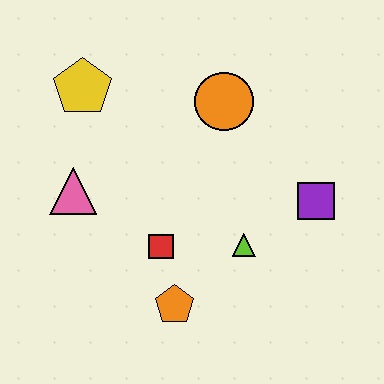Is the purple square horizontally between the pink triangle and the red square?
No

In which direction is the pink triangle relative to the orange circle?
The pink triangle is to the left of the orange circle.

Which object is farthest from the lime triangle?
The yellow pentagon is farthest from the lime triangle.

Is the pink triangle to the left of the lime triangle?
Yes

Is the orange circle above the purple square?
Yes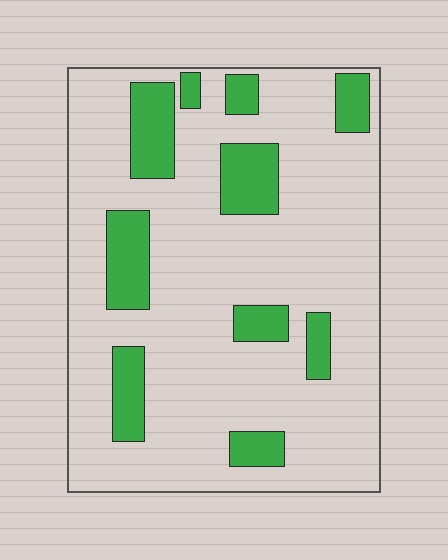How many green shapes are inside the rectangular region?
10.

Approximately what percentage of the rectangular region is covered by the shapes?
Approximately 20%.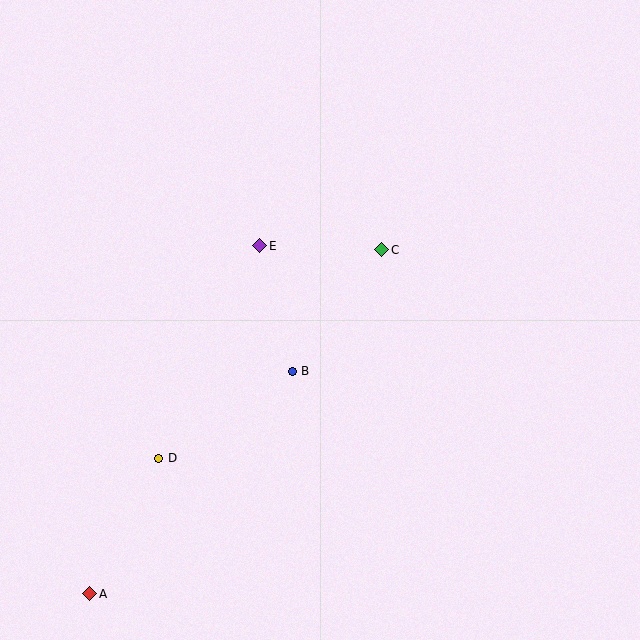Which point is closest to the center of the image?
Point B at (292, 371) is closest to the center.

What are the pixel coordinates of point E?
Point E is at (260, 246).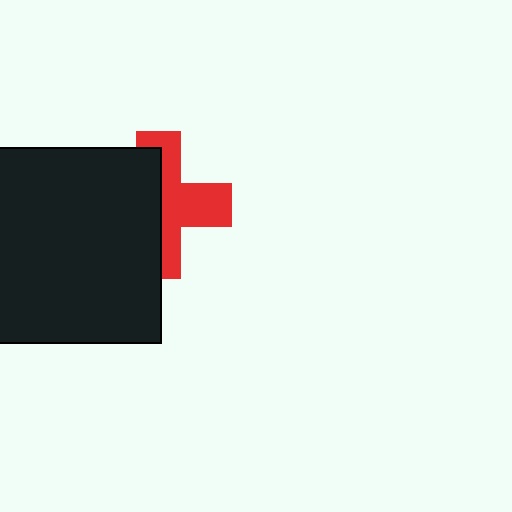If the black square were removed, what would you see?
You would see the complete red cross.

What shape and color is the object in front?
The object in front is a black square.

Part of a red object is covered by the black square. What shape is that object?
It is a cross.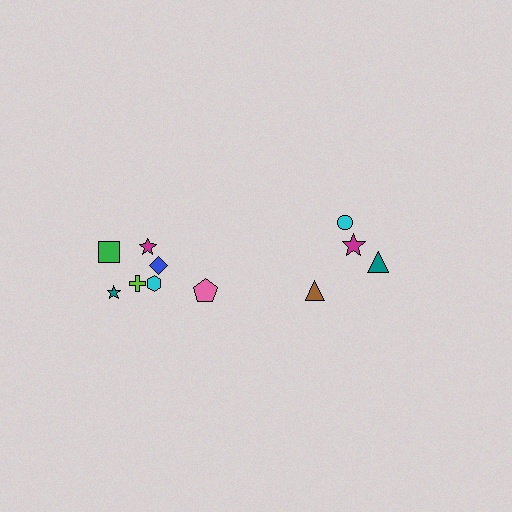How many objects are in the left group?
There are 7 objects.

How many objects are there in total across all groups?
There are 11 objects.